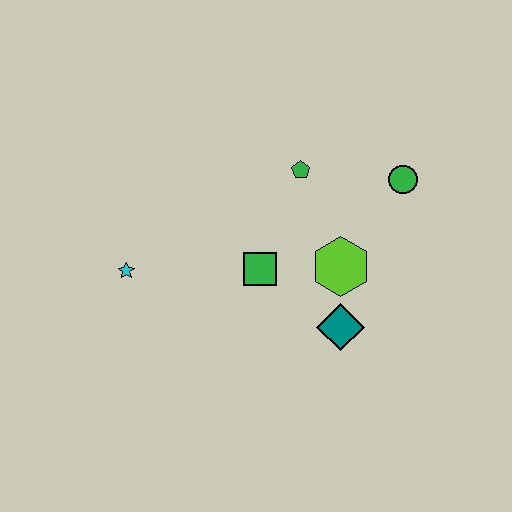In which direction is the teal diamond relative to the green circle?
The teal diamond is below the green circle.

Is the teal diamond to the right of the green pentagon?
Yes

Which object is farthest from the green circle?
The cyan star is farthest from the green circle.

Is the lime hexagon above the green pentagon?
No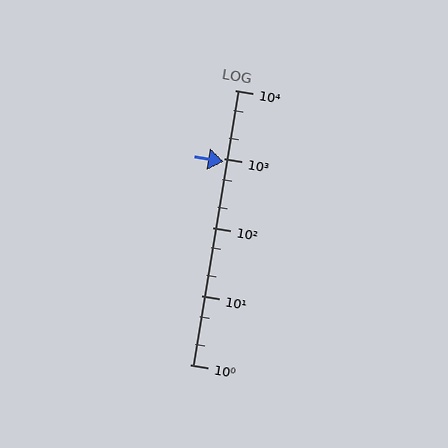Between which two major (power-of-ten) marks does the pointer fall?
The pointer is between 100 and 1000.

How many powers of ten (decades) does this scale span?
The scale spans 4 decades, from 1 to 10000.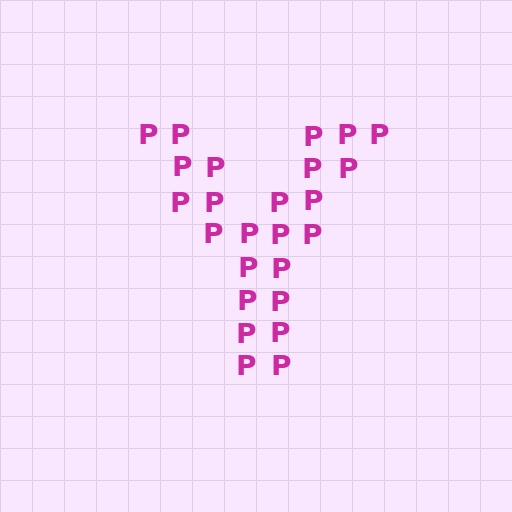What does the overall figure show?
The overall figure shows the letter Y.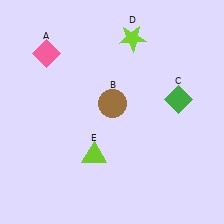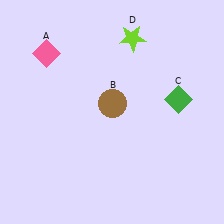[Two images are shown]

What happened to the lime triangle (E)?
The lime triangle (E) was removed in Image 2. It was in the bottom-left area of Image 1.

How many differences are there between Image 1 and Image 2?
There is 1 difference between the two images.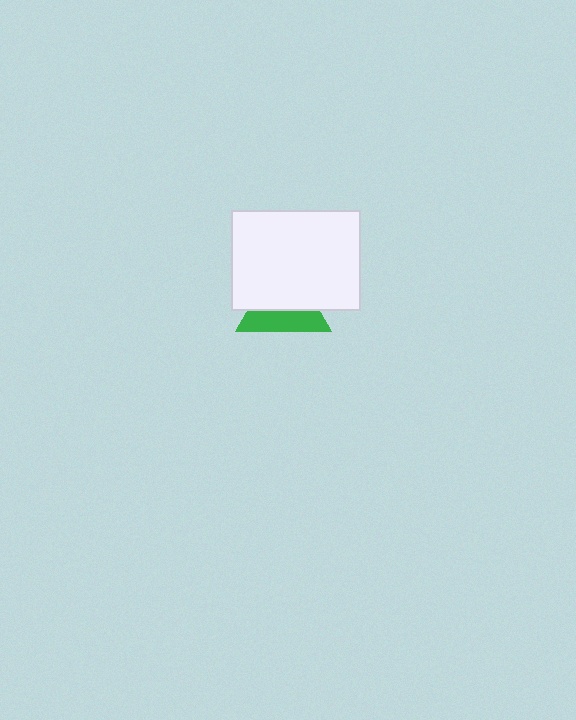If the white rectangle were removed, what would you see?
You would see the complete green triangle.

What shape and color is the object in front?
The object in front is a white rectangle.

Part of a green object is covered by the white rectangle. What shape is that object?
It is a triangle.